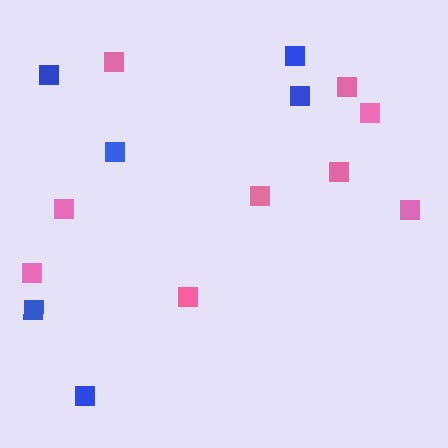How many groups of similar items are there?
There are 2 groups: one group of blue squares (6) and one group of pink squares (9).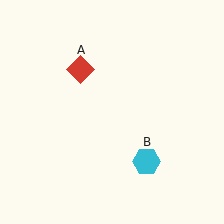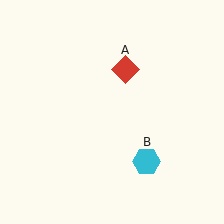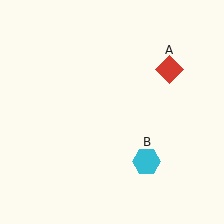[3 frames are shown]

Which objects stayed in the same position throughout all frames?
Cyan hexagon (object B) remained stationary.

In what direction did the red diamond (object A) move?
The red diamond (object A) moved right.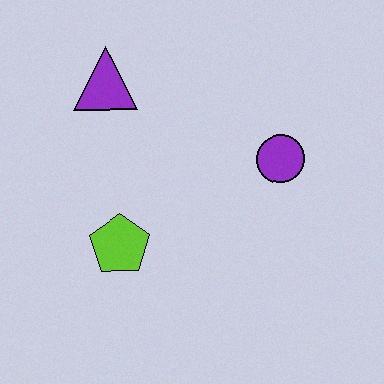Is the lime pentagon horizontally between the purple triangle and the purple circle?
Yes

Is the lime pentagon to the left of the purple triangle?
No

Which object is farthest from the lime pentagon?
The purple circle is farthest from the lime pentagon.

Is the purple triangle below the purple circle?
No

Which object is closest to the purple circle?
The lime pentagon is closest to the purple circle.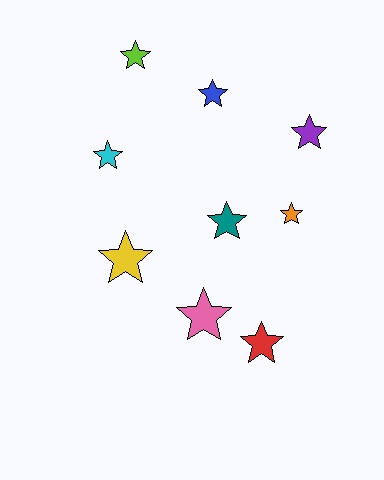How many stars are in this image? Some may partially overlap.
There are 9 stars.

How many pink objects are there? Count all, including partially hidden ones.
There is 1 pink object.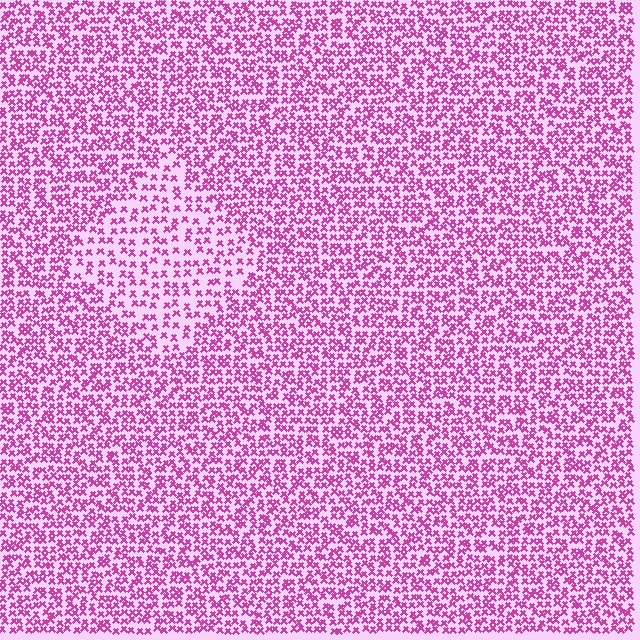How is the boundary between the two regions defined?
The boundary is defined by a change in element density (approximately 1.8x ratio). All elements are the same color, size, and shape.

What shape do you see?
I see a diamond.